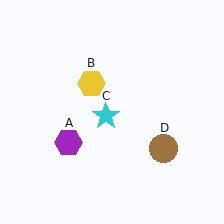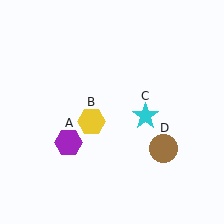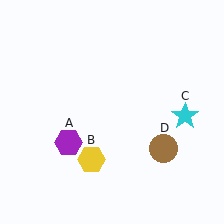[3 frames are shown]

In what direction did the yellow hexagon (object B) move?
The yellow hexagon (object B) moved down.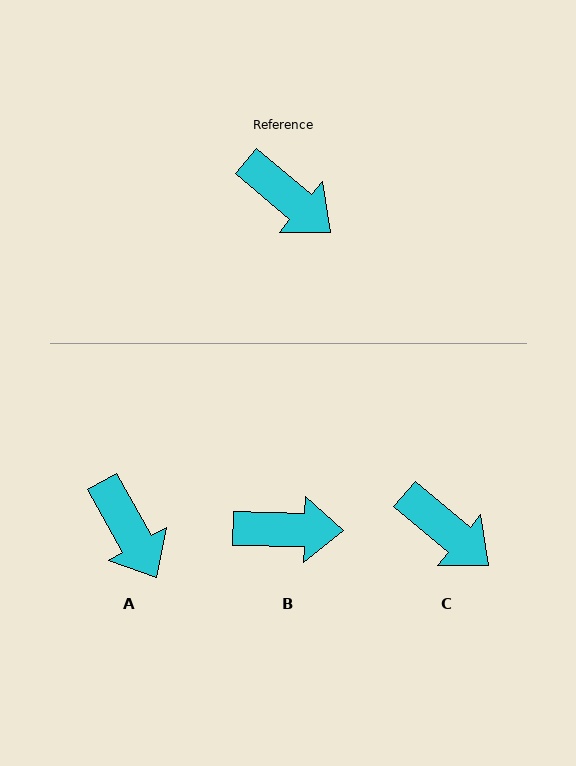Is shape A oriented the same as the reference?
No, it is off by about 20 degrees.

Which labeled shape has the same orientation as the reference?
C.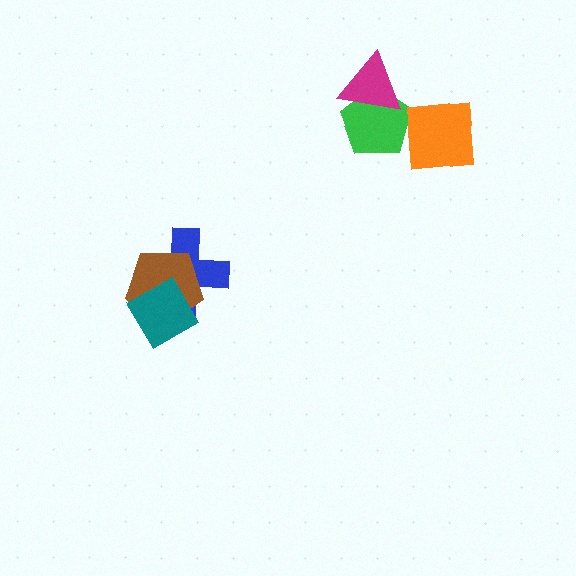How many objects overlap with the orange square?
0 objects overlap with the orange square.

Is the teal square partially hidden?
No, no other shape covers it.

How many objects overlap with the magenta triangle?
1 object overlaps with the magenta triangle.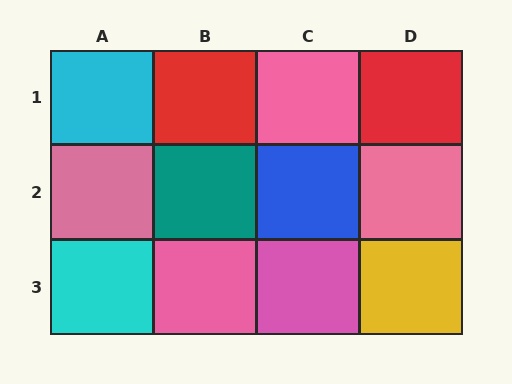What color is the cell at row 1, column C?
Pink.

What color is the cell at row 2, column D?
Pink.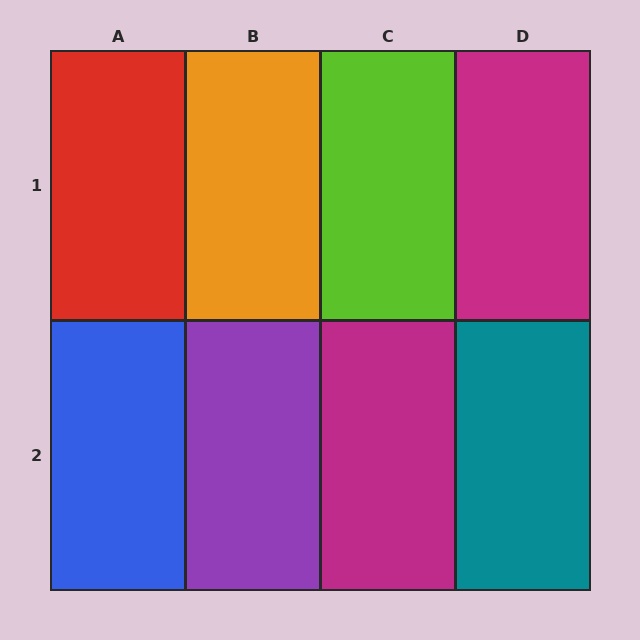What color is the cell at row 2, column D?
Teal.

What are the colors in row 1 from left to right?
Red, orange, lime, magenta.